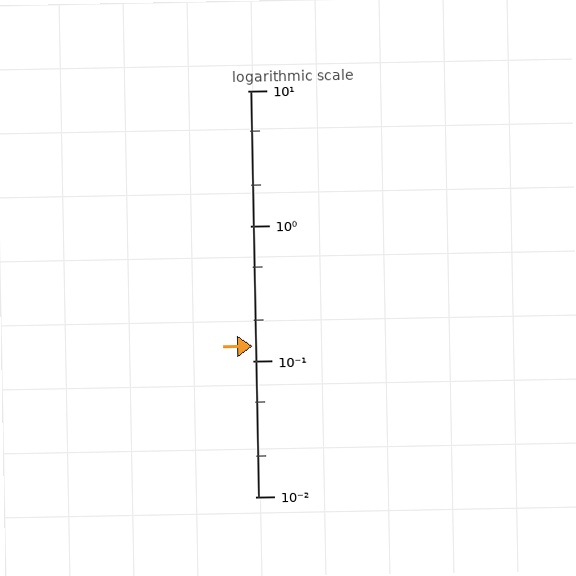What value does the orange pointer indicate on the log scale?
The pointer indicates approximately 0.13.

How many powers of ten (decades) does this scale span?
The scale spans 3 decades, from 0.01 to 10.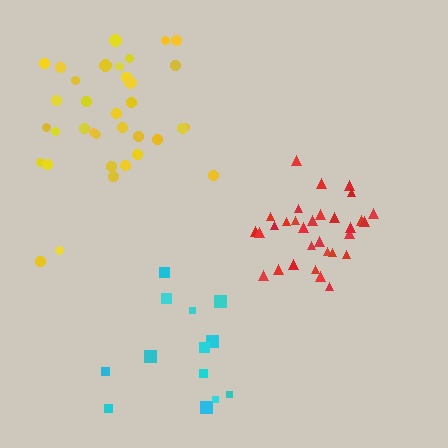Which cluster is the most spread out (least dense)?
Cyan.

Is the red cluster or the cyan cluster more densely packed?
Red.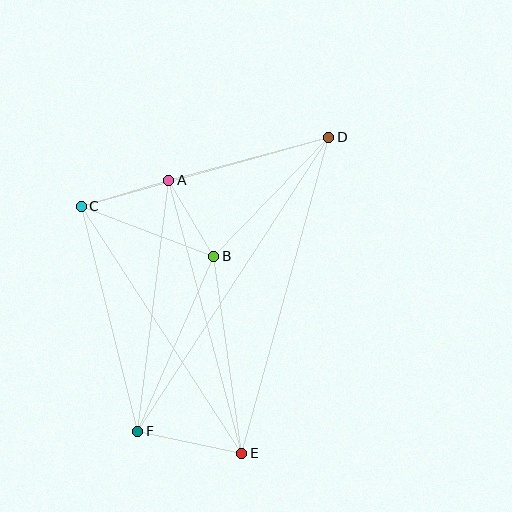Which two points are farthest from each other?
Points D and F are farthest from each other.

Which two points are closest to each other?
Points A and B are closest to each other.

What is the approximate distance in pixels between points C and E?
The distance between C and E is approximately 295 pixels.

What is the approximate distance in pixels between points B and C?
The distance between B and C is approximately 142 pixels.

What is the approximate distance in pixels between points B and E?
The distance between B and E is approximately 199 pixels.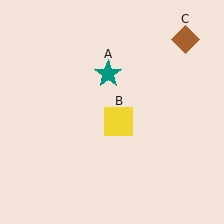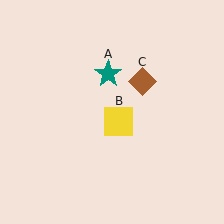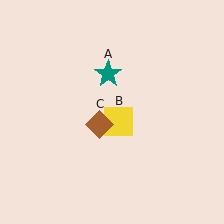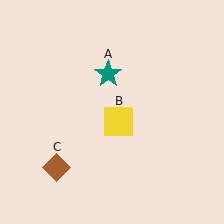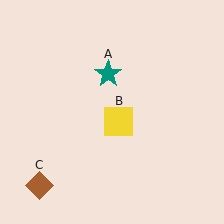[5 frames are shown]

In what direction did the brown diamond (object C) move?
The brown diamond (object C) moved down and to the left.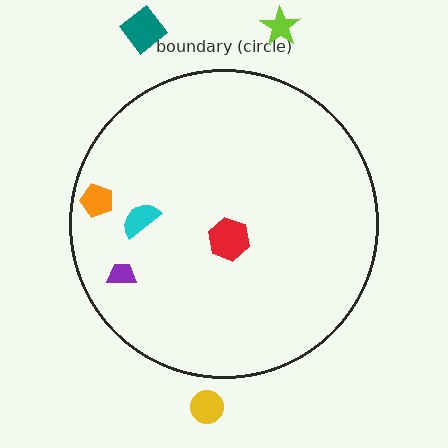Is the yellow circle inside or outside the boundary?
Outside.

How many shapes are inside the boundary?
4 inside, 3 outside.